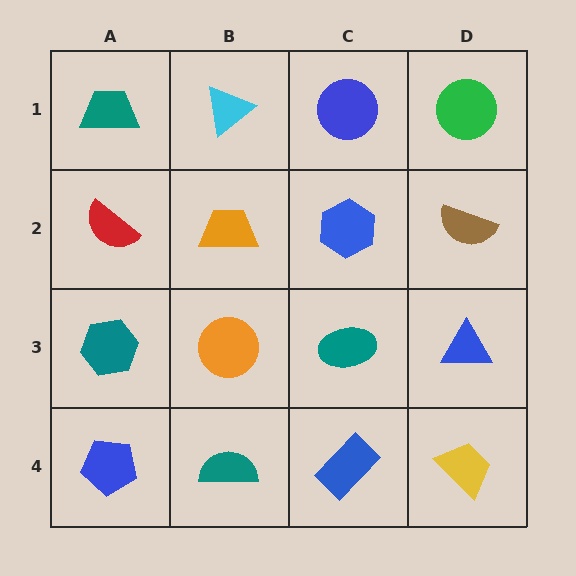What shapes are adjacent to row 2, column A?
A teal trapezoid (row 1, column A), a teal hexagon (row 3, column A), an orange trapezoid (row 2, column B).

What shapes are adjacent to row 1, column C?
A blue hexagon (row 2, column C), a cyan triangle (row 1, column B), a green circle (row 1, column D).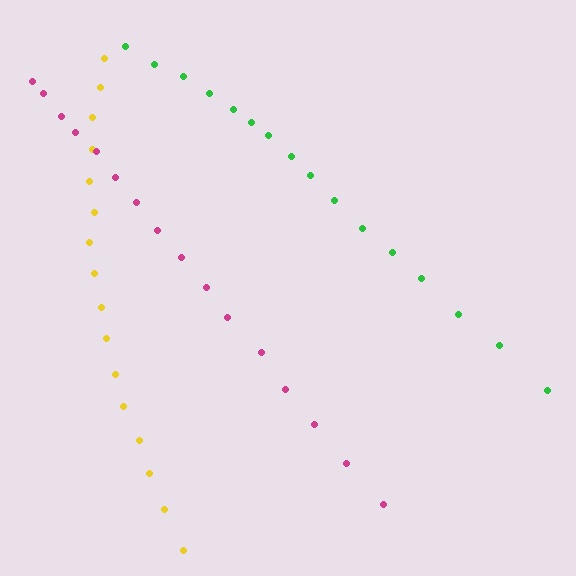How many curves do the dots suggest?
There are 3 distinct paths.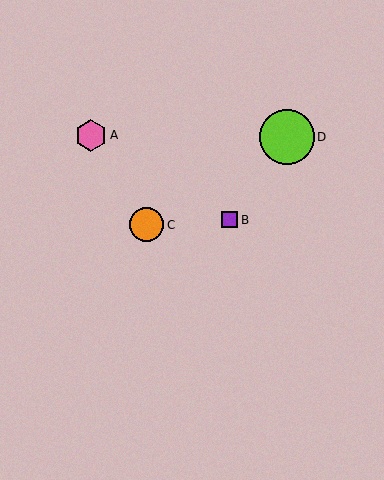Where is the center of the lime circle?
The center of the lime circle is at (287, 137).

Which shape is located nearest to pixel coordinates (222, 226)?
The purple square (labeled B) at (230, 220) is nearest to that location.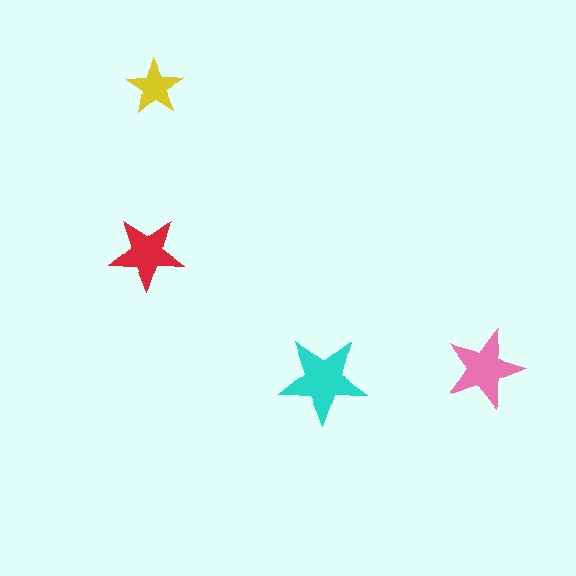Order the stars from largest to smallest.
the cyan one, the pink one, the red one, the yellow one.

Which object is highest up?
The yellow star is topmost.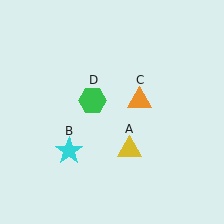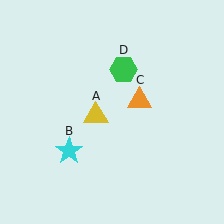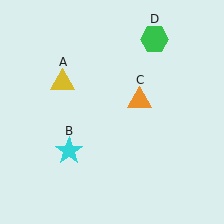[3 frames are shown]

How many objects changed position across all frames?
2 objects changed position: yellow triangle (object A), green hexagon (object D).